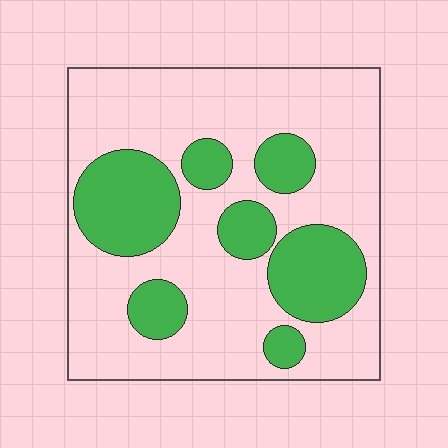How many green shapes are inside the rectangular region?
7.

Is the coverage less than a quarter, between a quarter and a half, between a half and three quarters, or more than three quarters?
Between a quarter and a half.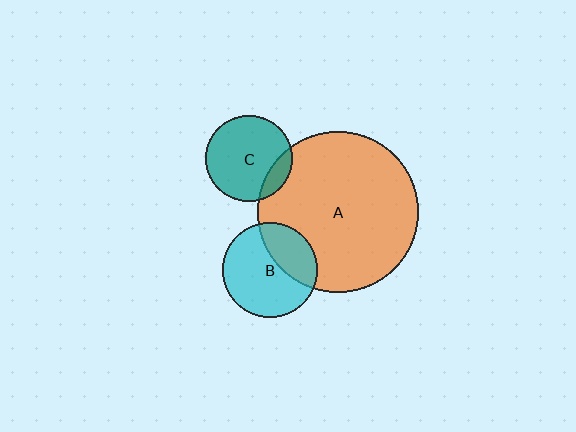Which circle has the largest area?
Circle A (orange).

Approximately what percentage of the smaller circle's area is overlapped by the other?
Approximately 15%.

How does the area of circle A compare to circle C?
Approximately 3.4 times.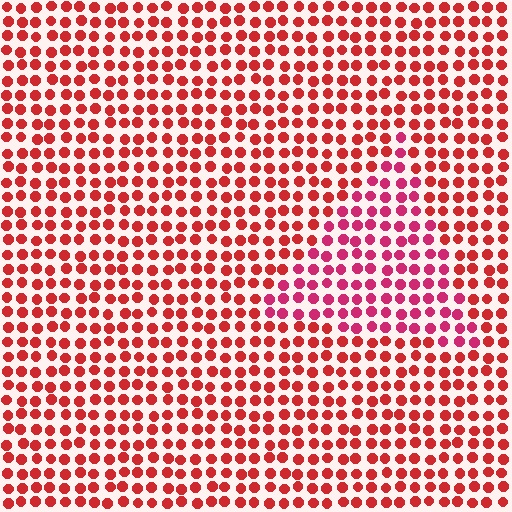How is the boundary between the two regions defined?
The boundary is defined purely by a slight shift in hue (about 24 degrees). Spacing, size, and orientation are identical on both sides.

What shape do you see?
I see a triangle.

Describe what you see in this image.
The image is filled with small red elements in a uniform arrangement. A triangle-shaped region is visible where the elements are tinted to a slightly different hue, forming a subtle color boundary.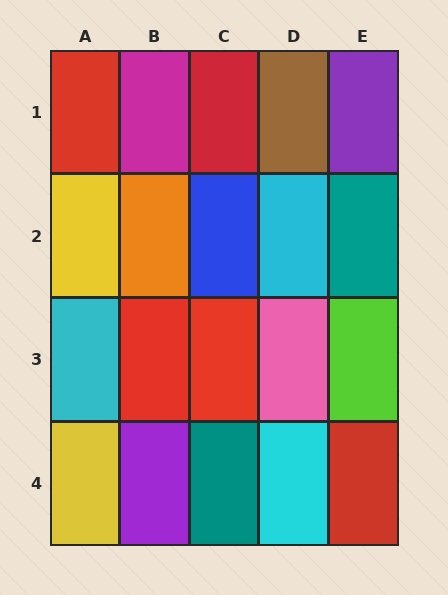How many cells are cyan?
3 cells are cyan.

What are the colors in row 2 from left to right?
Yellow, orange, blue, cyan, teal.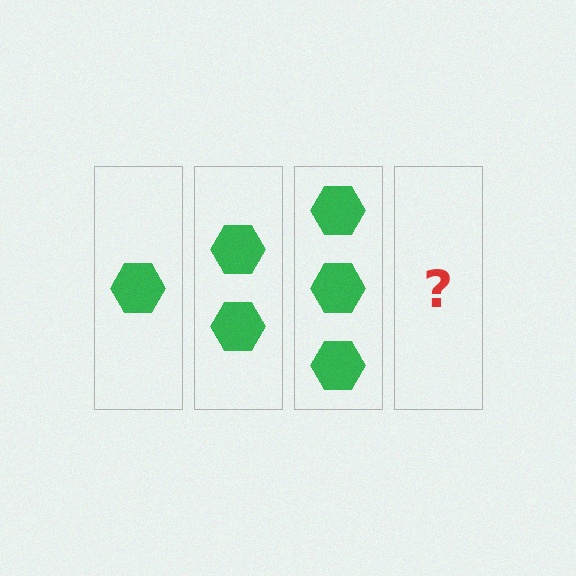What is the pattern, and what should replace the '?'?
The pattern is that each step adds one more hexagon. The '?' should be 4 hexagons.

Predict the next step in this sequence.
The next step is 4 hexagons.